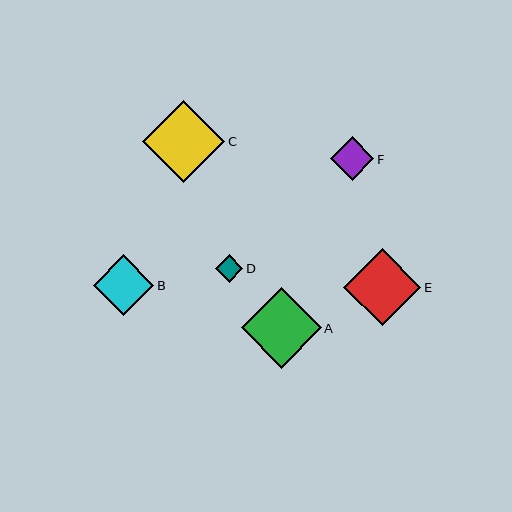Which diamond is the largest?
Diamond C is the largest with a size of approximately 82 pixels.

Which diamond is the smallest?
Diamond D is the smallest with a size of approximately 28 pixels.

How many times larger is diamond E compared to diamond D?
Diamond E is approximately 2.8 times the size of diamond D.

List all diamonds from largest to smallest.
From largest to smallest: C, A, E, B, F, D.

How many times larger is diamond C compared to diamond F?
Diamond C is approximately 1.9 times the size of diamond F.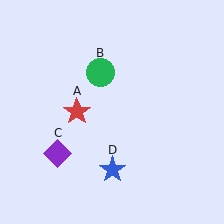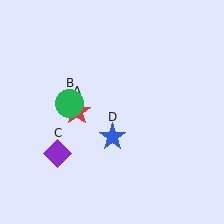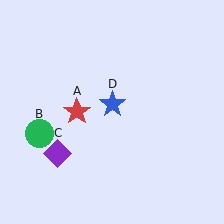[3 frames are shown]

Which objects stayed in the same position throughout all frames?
Red star (object A) and purple diamond (object C) remained stationary.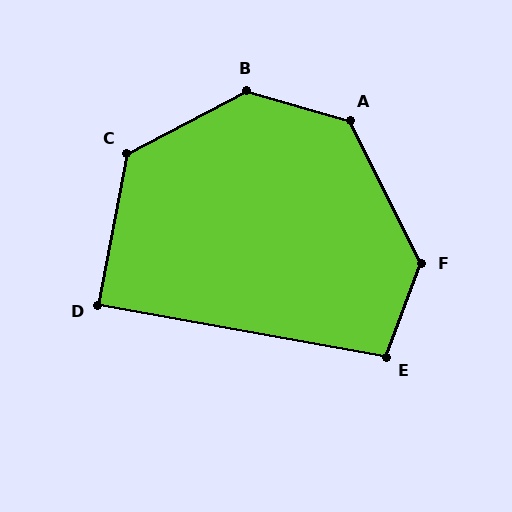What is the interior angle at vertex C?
Approximately 128 degrees (obtuse).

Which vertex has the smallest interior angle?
D, at approximately 90 degrees.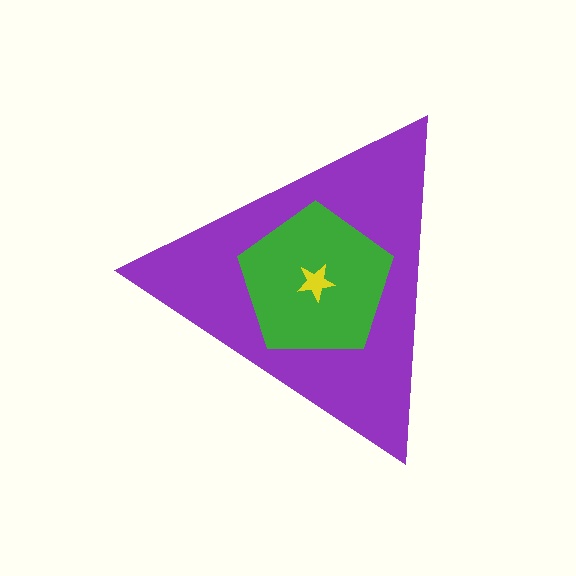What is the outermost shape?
The purple triangle.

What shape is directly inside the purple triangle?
The green pentagon.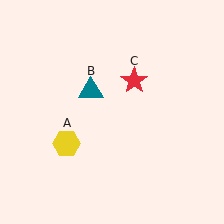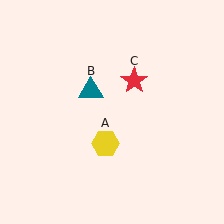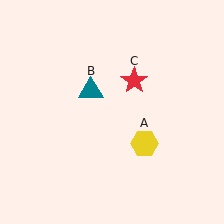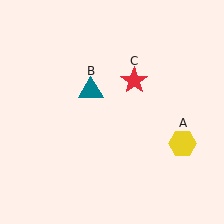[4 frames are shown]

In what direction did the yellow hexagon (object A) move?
The yellow hexagon (object A) moved right.